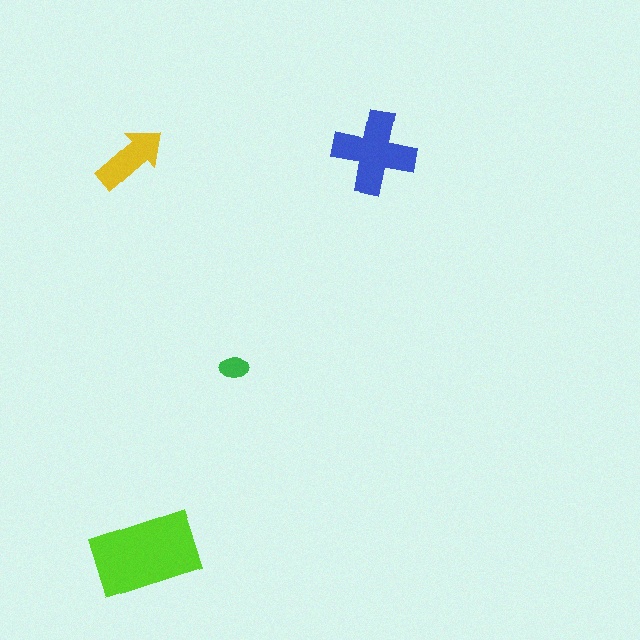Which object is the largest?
The lime rectangle.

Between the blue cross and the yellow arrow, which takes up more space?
The blue cross.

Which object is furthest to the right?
The blue cross is rightmost.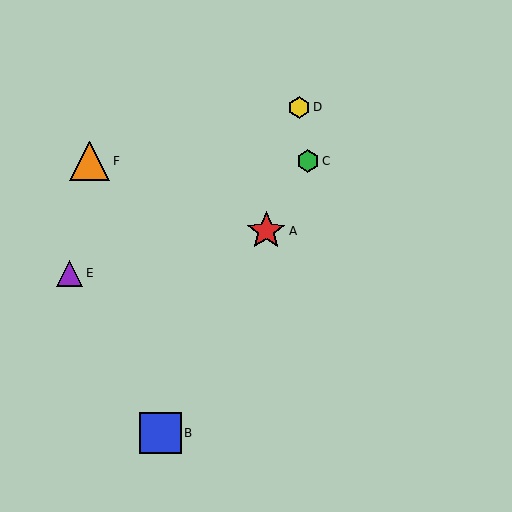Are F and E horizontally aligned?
No, F is at y≈161 and E is at y≈273.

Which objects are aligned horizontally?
Objects C, F are aligned horizontally.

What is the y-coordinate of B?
Object B is at y≈433.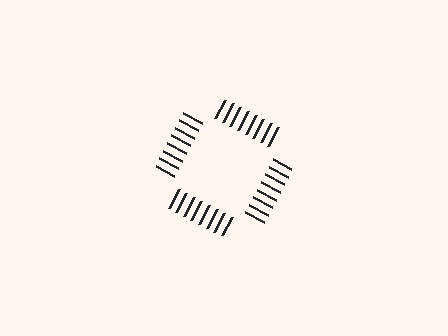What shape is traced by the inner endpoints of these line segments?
An illusory square — the line segments terminate on its edges but no continuous stroke is drawn.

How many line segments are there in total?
32 — 8 along each of the 4 edges.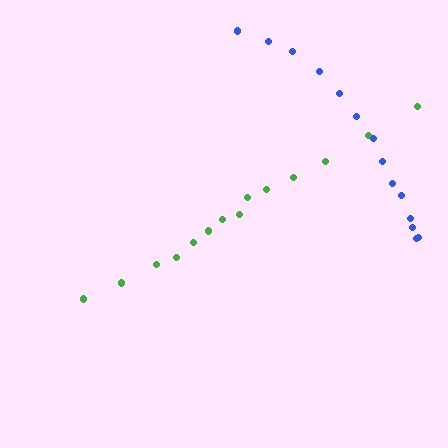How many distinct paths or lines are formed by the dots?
There are 2 distinct paths.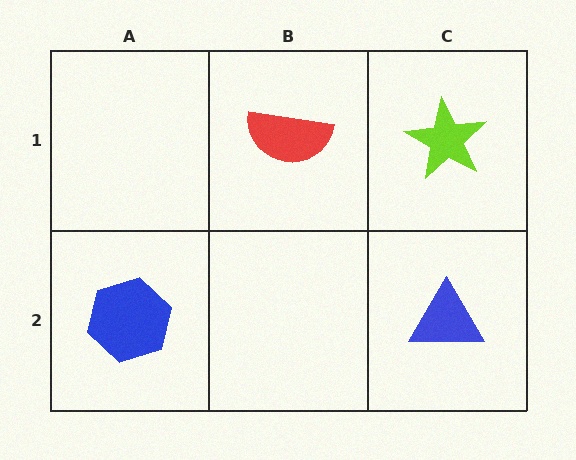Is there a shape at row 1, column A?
No, that cell is empty.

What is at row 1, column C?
A lime star.